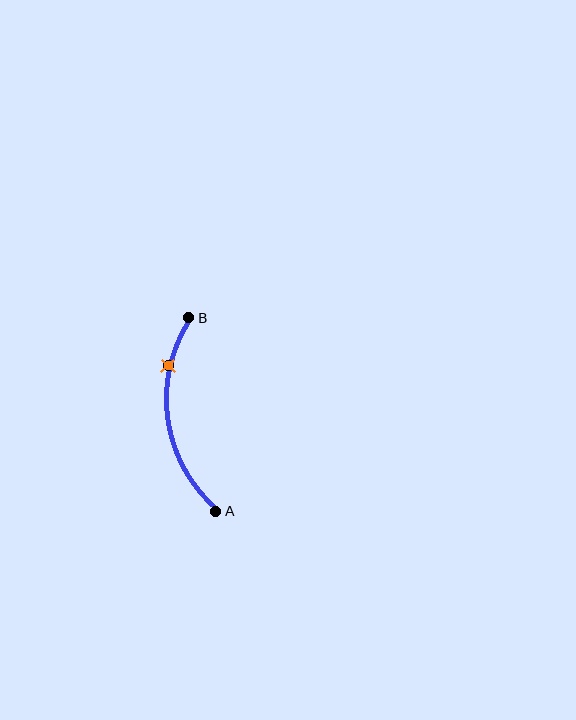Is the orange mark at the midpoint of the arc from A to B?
No. The orange mark lies on the arc but is closer to endpoint B. The arc midpoint would be at the point on the curve equidistant along the arc from both A and B.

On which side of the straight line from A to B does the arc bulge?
The arc bulges to the left of the straight line connecting A and B.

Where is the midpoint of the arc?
The arc midpoint is the point on the curve farthest from the straight line joining A and B. It sits to the left of that line.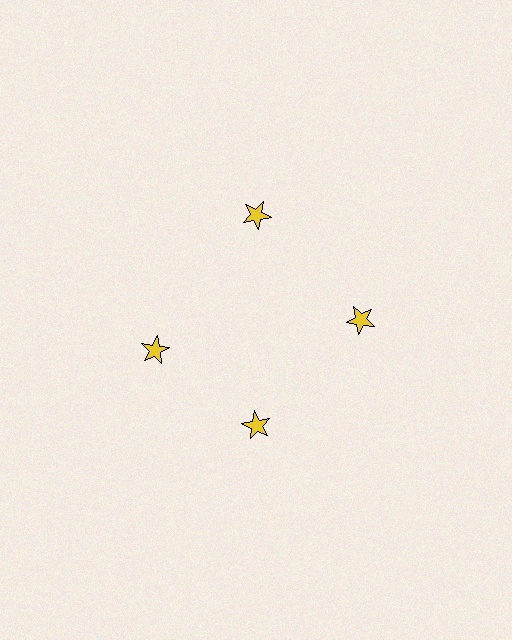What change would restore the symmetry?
The symmetry would be restored by rotating it back into even spacing with its neighbors so that all 4 stars sit at equal angles and equal distance from the center.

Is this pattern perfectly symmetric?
No. The 4 yellow stars are arranged in a ring, but one element near the 9 o'clock position is rotated out of alignment along the ring, breaking the 4-fold rotational symmetry.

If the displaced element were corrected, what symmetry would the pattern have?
It would have 4-fold rotational symmetry — the pattern would map onto itself every 90 degrees.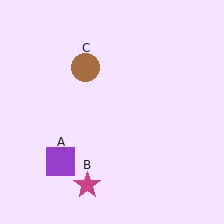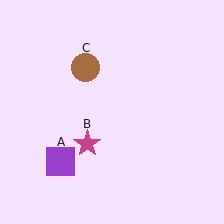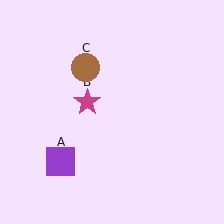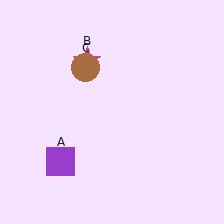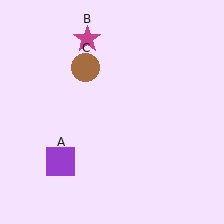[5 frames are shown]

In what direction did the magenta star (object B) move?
The magenta star (object B) moved up.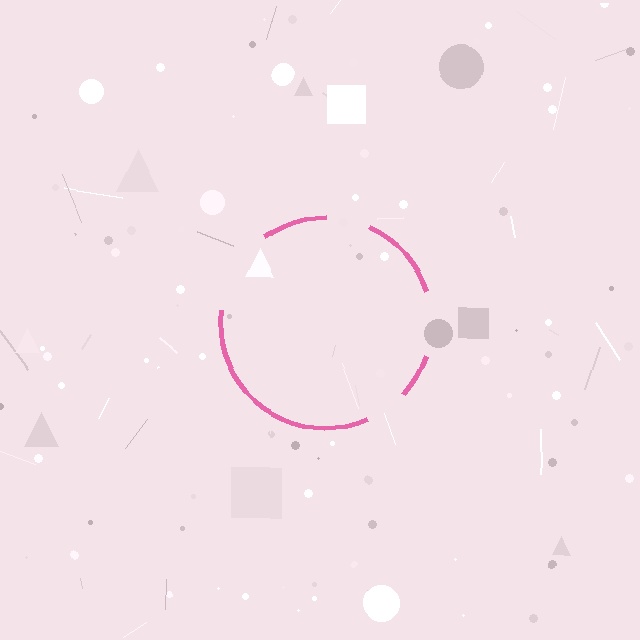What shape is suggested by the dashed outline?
The dashed outline suggests a circle.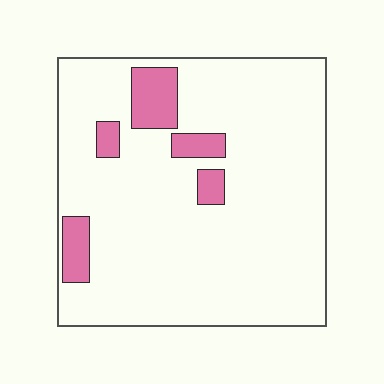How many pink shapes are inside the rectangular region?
5.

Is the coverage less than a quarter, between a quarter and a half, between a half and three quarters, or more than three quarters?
Less than a quarter.